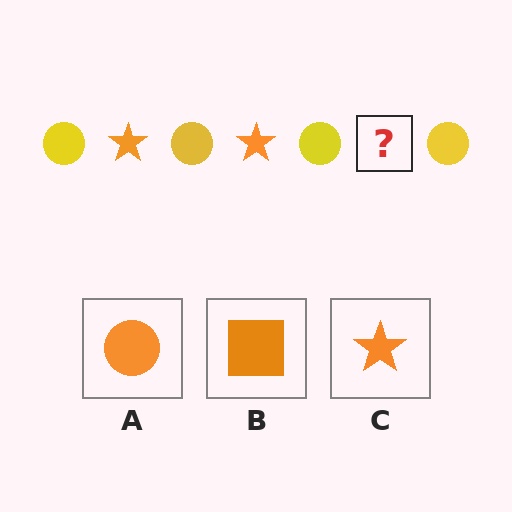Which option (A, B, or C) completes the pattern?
C.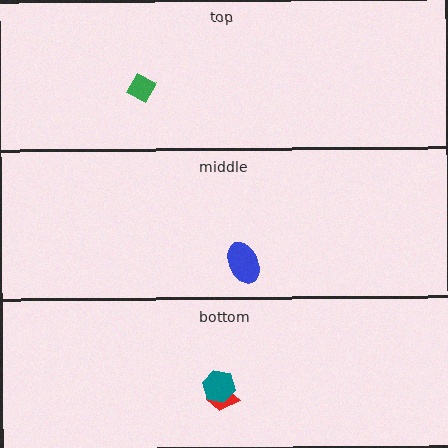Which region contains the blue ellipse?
The middle region.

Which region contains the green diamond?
The top region.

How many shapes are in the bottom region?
2.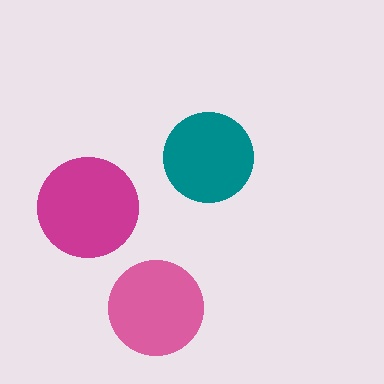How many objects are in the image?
There are 3 objects in the image.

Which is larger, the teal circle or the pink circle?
The pink one.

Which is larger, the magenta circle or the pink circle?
The magenta one.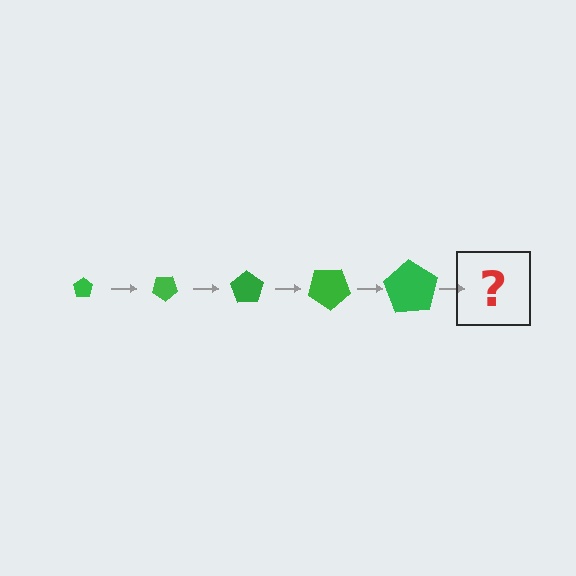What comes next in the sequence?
The next element should be a pentagon, larger than the previous one and rotated 175 degrees from the start.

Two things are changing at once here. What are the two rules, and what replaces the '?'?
The two rules are that the pentagon grows larger each step and it rotates 35 degrees each step. The '?' should be a pentagon, larger than the previous one and rotated 175 degrees from the start.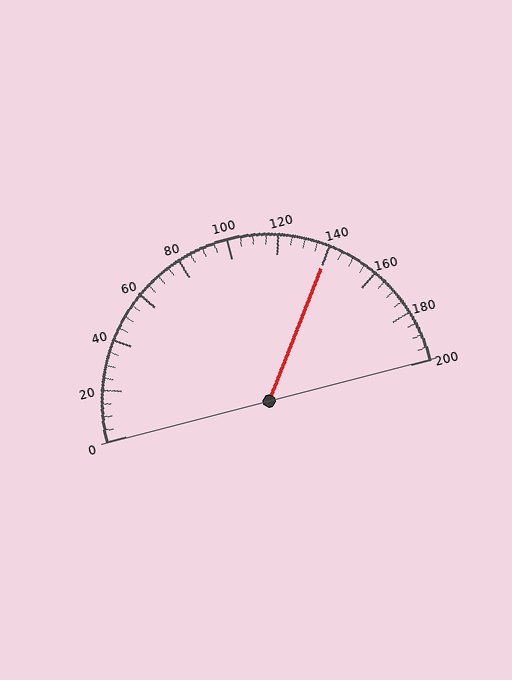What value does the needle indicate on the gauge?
The needle indicates approximately 140.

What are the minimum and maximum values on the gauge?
The gauge ranges from 0 to 200.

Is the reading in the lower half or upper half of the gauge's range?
The reading is in the upper half of the range (0 to 200).